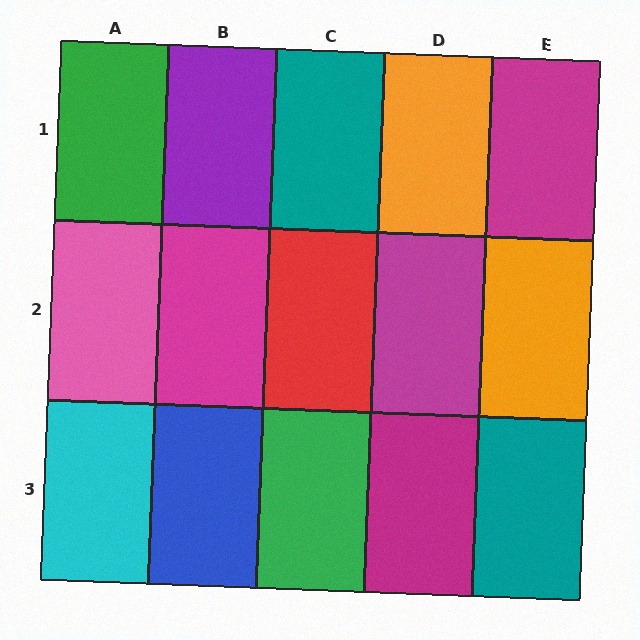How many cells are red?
1 cell is red.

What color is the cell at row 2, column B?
Magenta.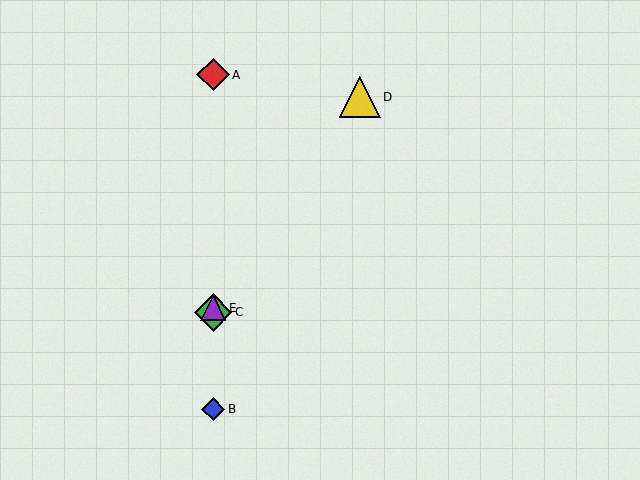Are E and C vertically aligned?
Yes, both are at x≈213.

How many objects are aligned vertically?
4 objects (A, B, C, E) are aligned vertically.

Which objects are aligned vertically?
Objects A, B, C, E are aligned vertically.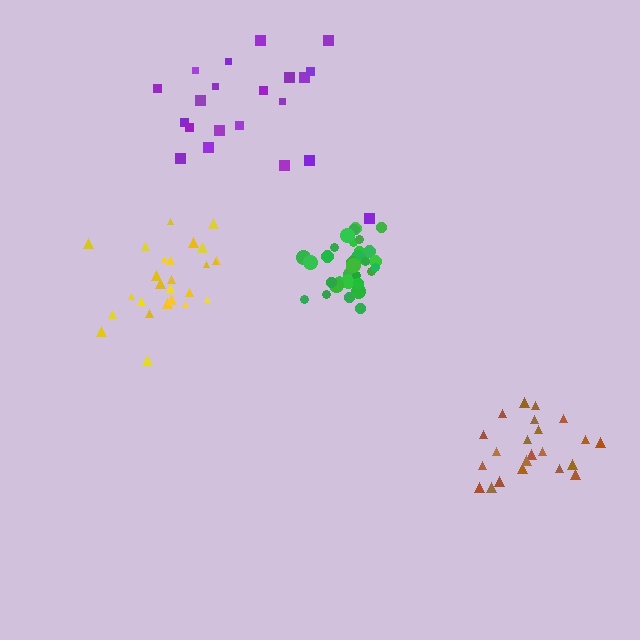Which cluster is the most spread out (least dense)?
Purple.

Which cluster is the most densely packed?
Green.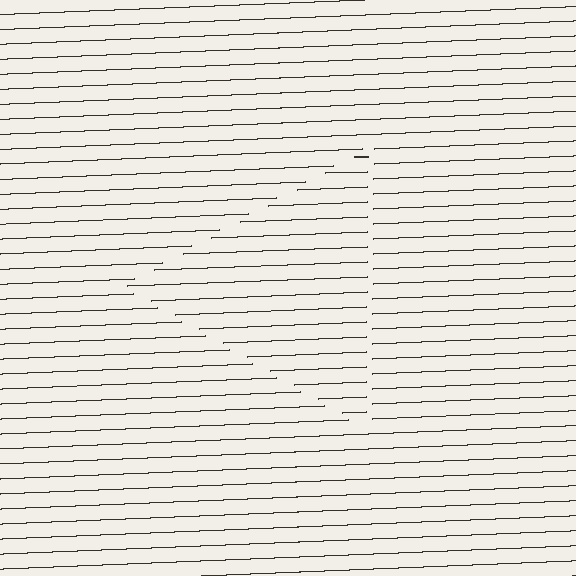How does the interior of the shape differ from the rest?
The interior of the shape contains the same grating, shifted by half a period — the contour is defined by the phase discontinuity where line-ends from the inner and outer gratings abut.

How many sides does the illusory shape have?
3 sides — the line-ends trace a triangle.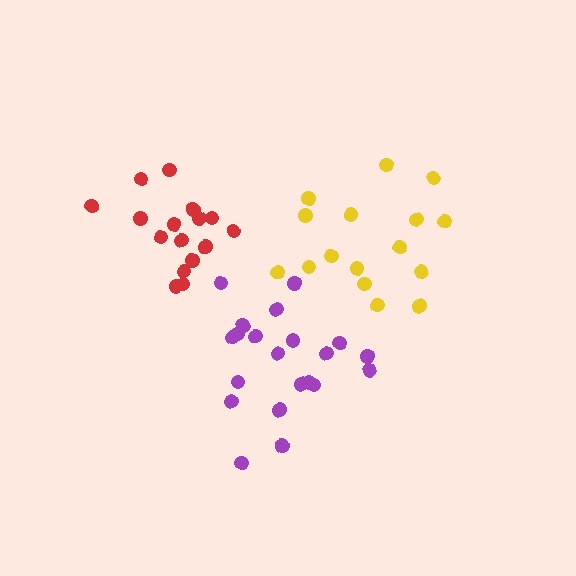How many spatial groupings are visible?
There are 3 spatial groupings.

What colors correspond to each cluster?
The clusters are colored: yellow, purple, red.